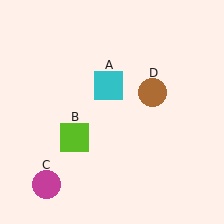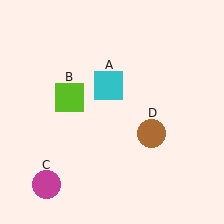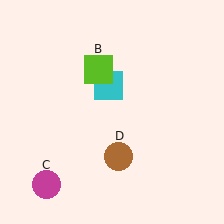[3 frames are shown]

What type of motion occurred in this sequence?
The lime square (object B), brown circle (object D) rotated clockwise around the center of the scene.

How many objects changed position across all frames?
2 objects changed position: lime square (object B), brown circle (object D).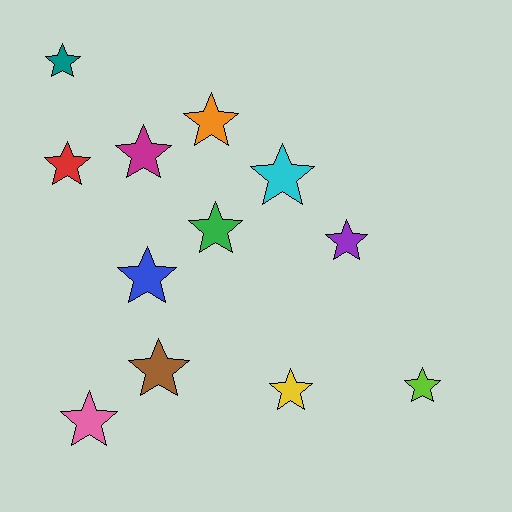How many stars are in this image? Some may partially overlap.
There are 12 stars.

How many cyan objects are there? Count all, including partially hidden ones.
There is 1 cyan object.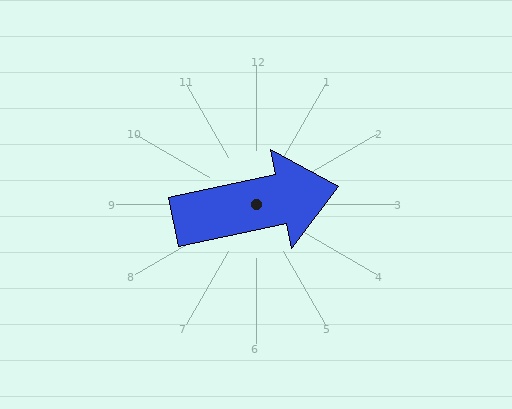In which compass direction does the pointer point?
East.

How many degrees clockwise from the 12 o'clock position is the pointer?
Approximately 78 degrees.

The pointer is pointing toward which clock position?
Roughly 3 o'clock.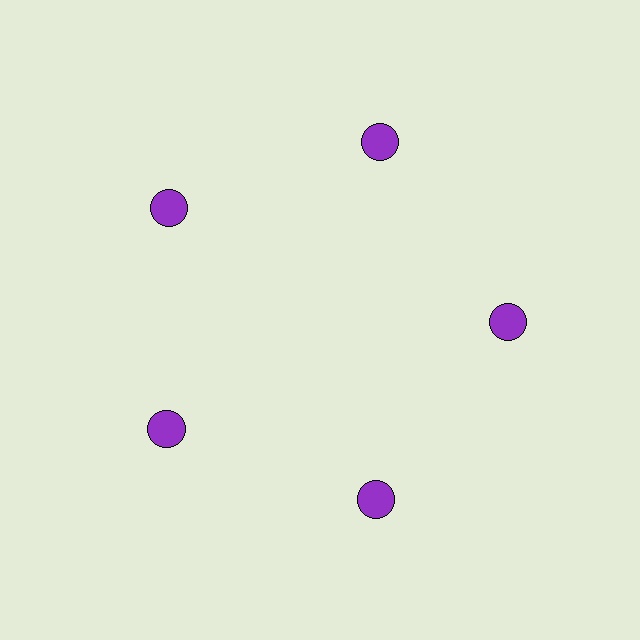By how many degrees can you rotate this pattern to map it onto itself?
The pattern maps onto itself every 72 degrees of rotation.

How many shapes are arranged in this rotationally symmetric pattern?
There are 5 shapes, arranged in 5 groups of 1.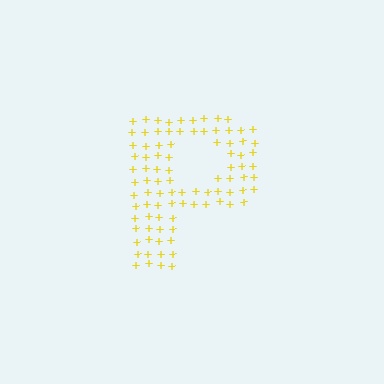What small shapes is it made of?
It is made of small plus signs.